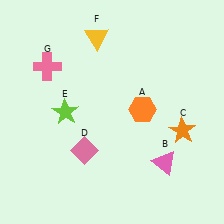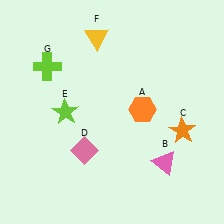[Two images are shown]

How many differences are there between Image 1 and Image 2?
There is 1 difference between the two images.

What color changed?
The cross (G) changed from pink in Image 1 to lime in Image 2.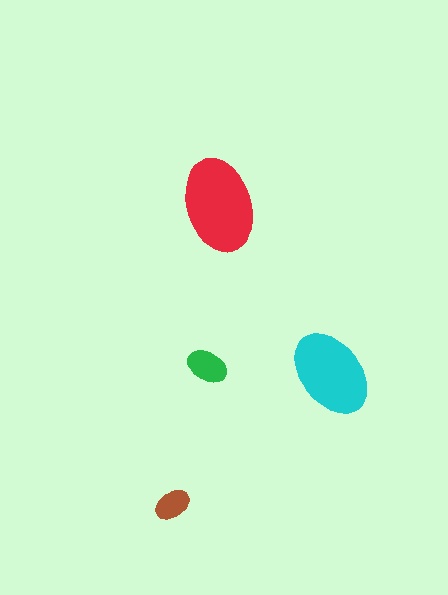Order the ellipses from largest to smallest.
the red one, the cyan one, the green one, the brown one.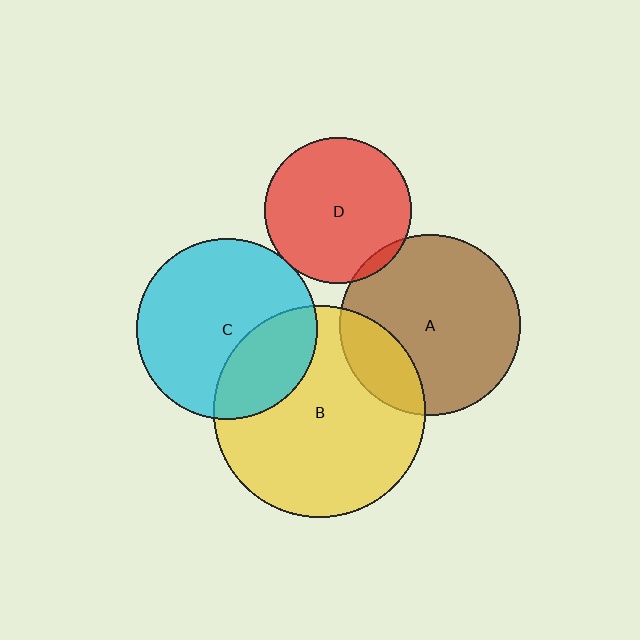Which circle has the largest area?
Circle B (yellow).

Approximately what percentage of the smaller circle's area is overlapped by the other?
Approximately 20%.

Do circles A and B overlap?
Yes.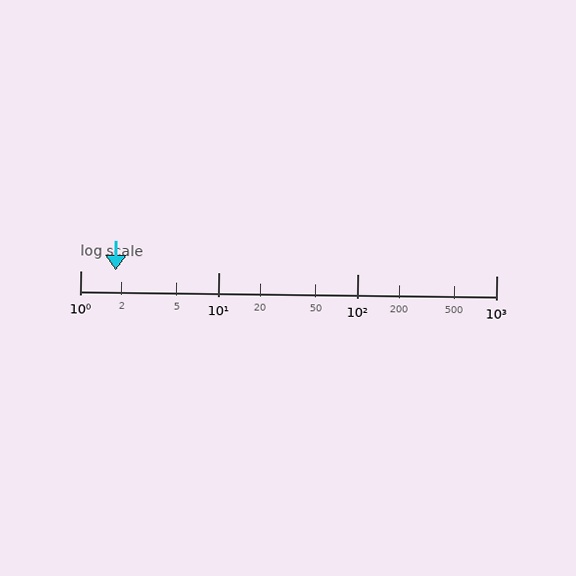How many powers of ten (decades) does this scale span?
The scale spans 3 decades, from 1 to 1000.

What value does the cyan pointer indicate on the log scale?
The pointer indicates approximately 1.8.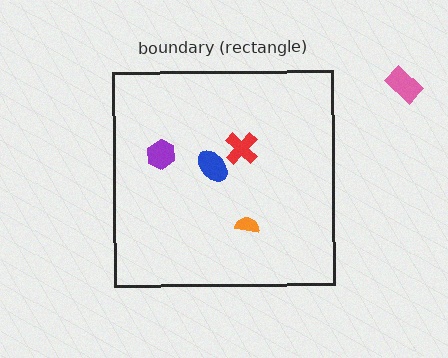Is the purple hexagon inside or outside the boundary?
Inside.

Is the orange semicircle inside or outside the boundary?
Inside.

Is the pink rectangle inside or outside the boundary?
Outside.